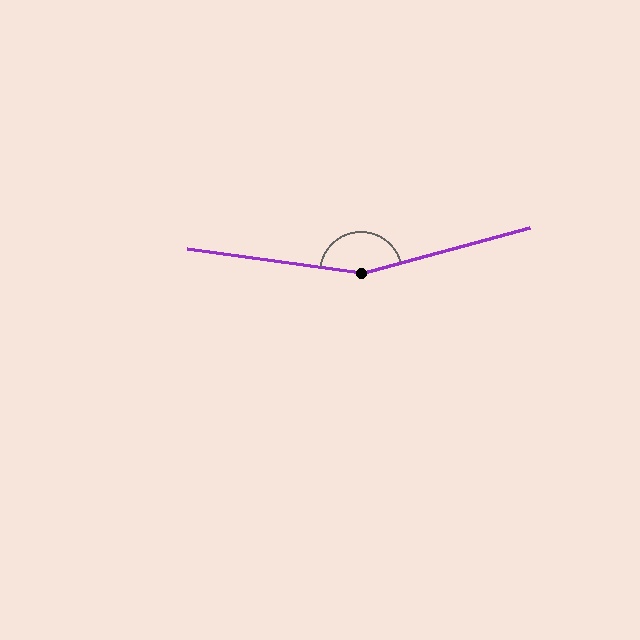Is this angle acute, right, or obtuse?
It is obtuse.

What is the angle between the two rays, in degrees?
Approximately 157 degrees.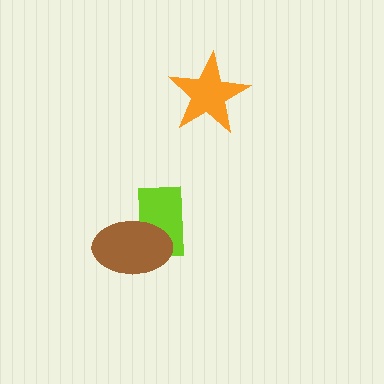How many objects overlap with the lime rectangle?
1 object overlaps with the lime rectangle.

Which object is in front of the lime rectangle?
The brown ellipse is in front of the lime rectangle.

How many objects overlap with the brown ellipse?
1 object overlaps with the brown ellipse.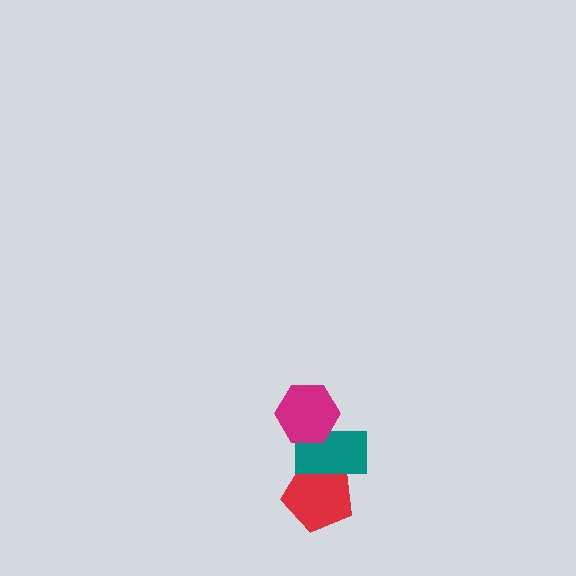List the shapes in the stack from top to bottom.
From top to bottom: the magenta hexagon, the teal rectangle, the red pentagon.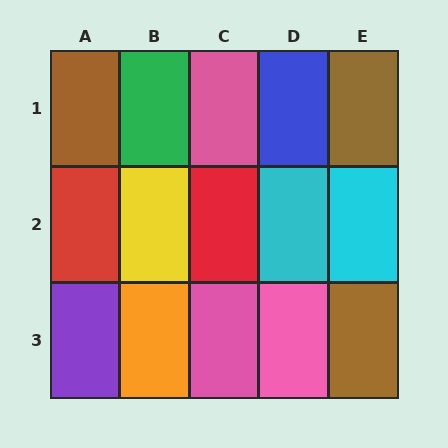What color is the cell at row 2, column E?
Cyan.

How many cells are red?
2 cells are red.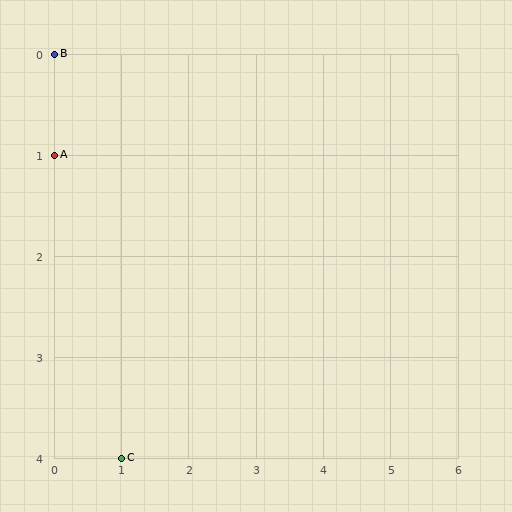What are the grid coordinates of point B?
Point B is at grid coordinates (0, 0).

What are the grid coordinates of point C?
Point C is at grid coordinates (1, 4).